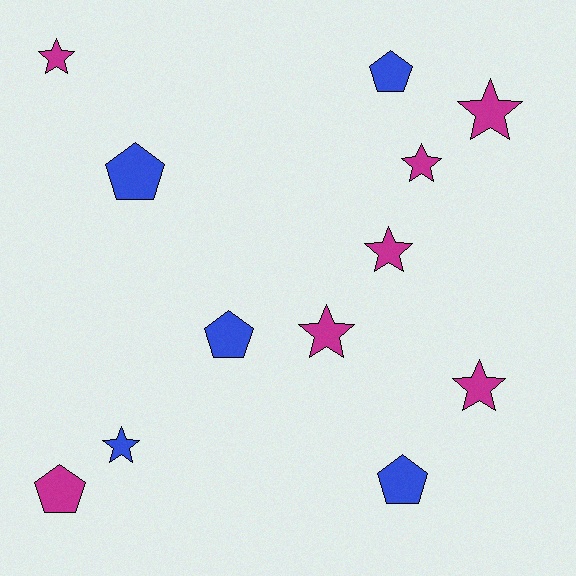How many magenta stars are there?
There are 6 magenta stars.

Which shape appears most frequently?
Star, with 7 objects.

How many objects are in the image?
There are 12 objects.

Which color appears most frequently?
Magenta, with 7 objects.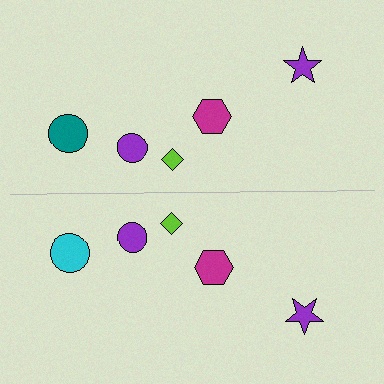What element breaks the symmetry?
The cyan circle on the bottom side breaks the symmetry — its mirror counterpart is teal.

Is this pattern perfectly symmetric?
No, the pattern is not perfectly symmetric. The cyan circle on the bottom side breaks the symmetry — its mirror counterpart is teal.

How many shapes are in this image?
There are 10 shapes in this image.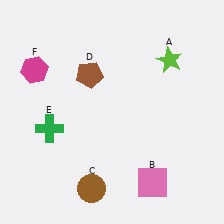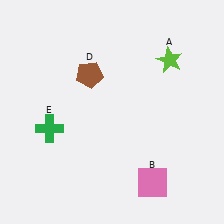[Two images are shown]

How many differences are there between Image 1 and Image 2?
There are 2 differences between the two images.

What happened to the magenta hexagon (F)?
The magenta hexagon (F) was removed in Image 2. It was in the top-left area of Image 1.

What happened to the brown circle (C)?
The brown circle (C) was removed in Image 2. It was in the bottom-left area of Image 1.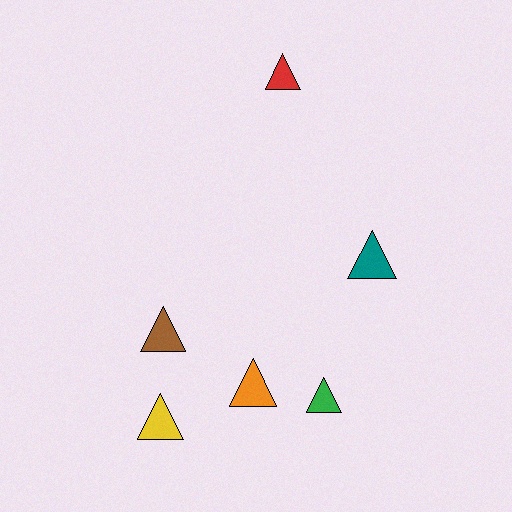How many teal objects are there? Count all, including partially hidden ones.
There is 1 teal object.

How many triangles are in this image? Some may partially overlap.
There are 6 triangles.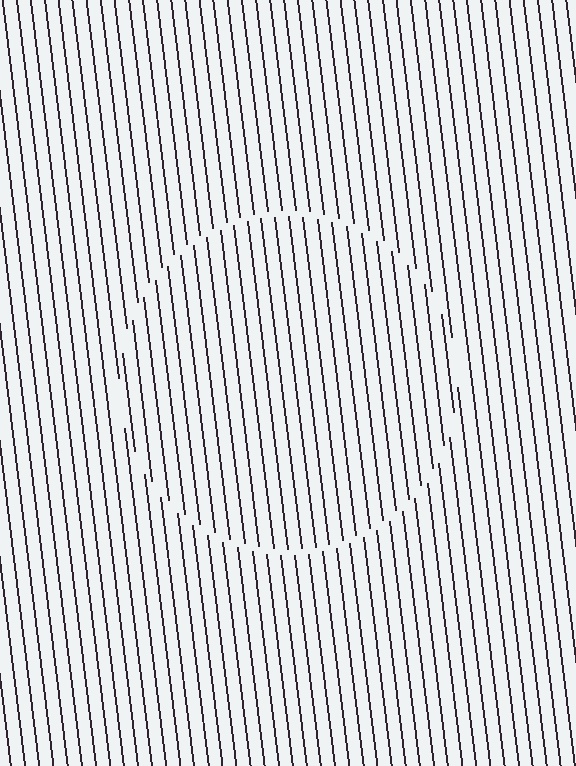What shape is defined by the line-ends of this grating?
An illusory circle. The interior of the shape contains the same grating, shifted by half a period — the contour is defined by the phase discontinuity where line-ends from the inner and outer gratings abut.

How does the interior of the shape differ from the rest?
The interior of the shape contains the same grating, shifted by half a period — the contour is defined by the phase discontinuity where line-ends from the inner and outer gratings abut.